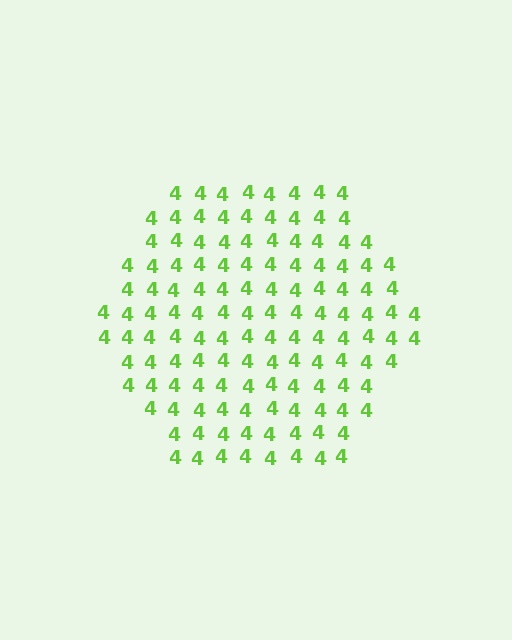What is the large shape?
The large shape is a hexagon.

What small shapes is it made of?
It is made of small digit 4's.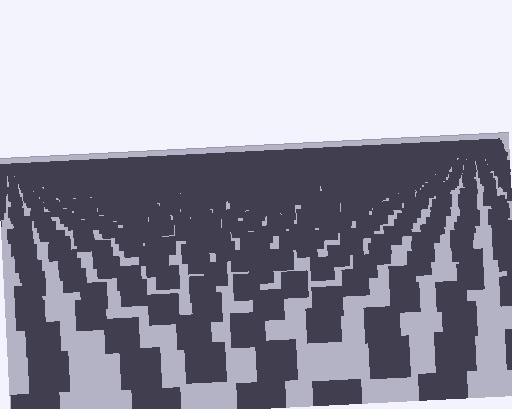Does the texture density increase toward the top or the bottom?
Density increases toward the top.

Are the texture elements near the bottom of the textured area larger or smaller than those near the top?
Larger. Near the bottom, elements are closer to the viewer and appear at a bigger on-screen size.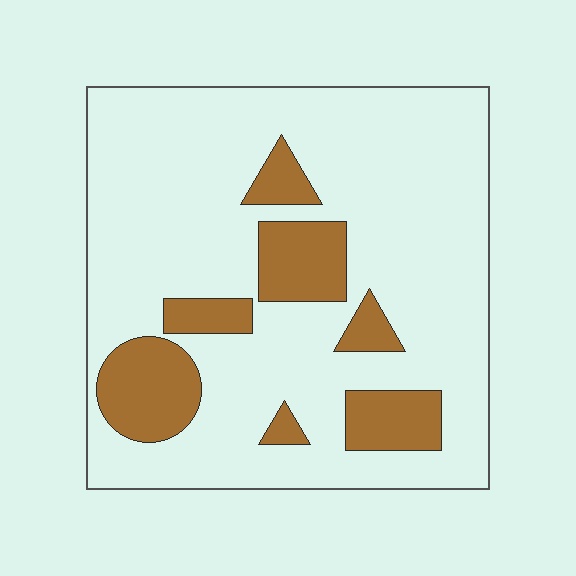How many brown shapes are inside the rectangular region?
7.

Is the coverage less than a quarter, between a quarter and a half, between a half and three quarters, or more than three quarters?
Less than a quarter.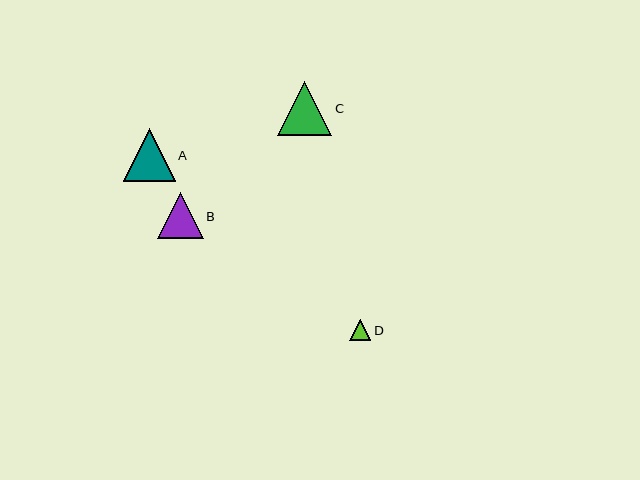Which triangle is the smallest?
Triangle D is the smallest with a size of approximately 21 pixels.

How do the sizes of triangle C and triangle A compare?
Triangle C and triangle A are approximately the same size.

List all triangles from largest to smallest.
From largest to smallest: C, A, B, D.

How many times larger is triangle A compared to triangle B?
Triangle A is approximately 1.1 times the size of triangle B.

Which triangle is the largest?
Triangle C is the largest with a size of approximately 54 pixels.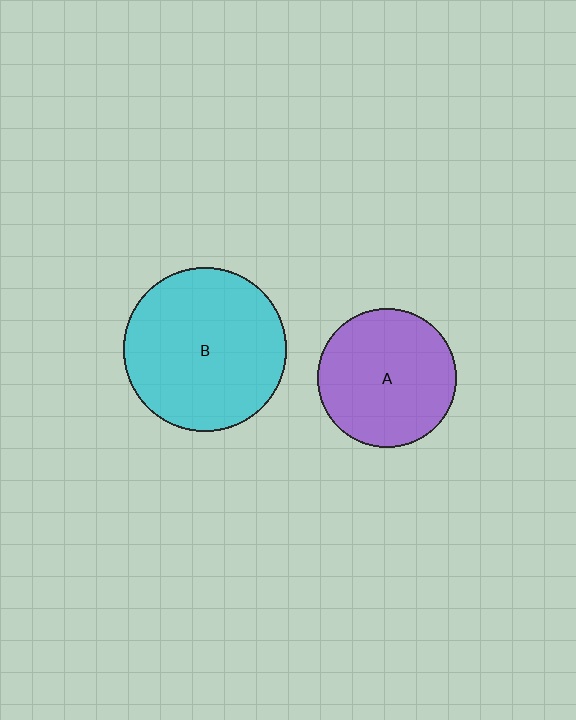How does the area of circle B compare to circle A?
Approximately 1.4 times.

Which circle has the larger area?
Circle B (cyan).